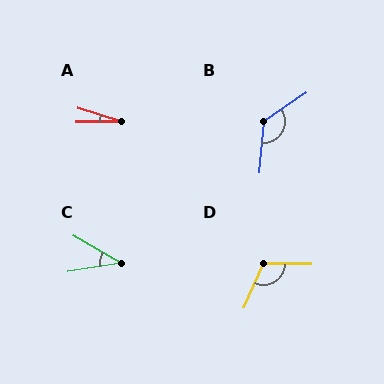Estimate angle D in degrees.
Approximately 113 degrees.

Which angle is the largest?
B, at approximately 129 degrees.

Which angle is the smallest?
A, at approximately 18 degrees.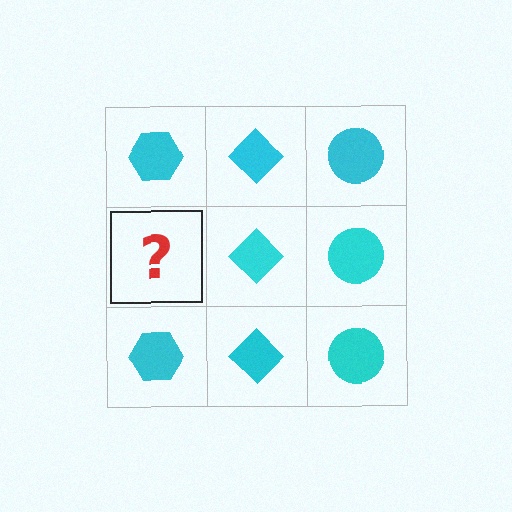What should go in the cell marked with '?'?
The missing cell should contain a cyan hexagon.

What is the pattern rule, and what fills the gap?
The rule is that each column has a consistent shape. The gap should be filled with a cyan hexagon.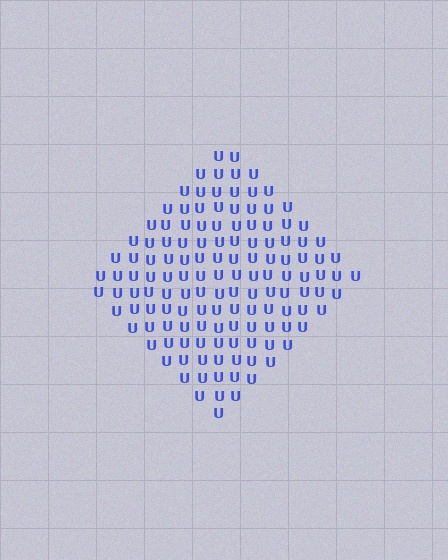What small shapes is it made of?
It is made of small letter U's.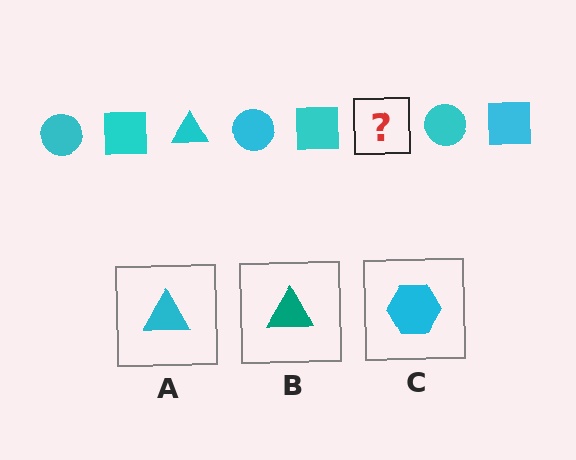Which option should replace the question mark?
Option A.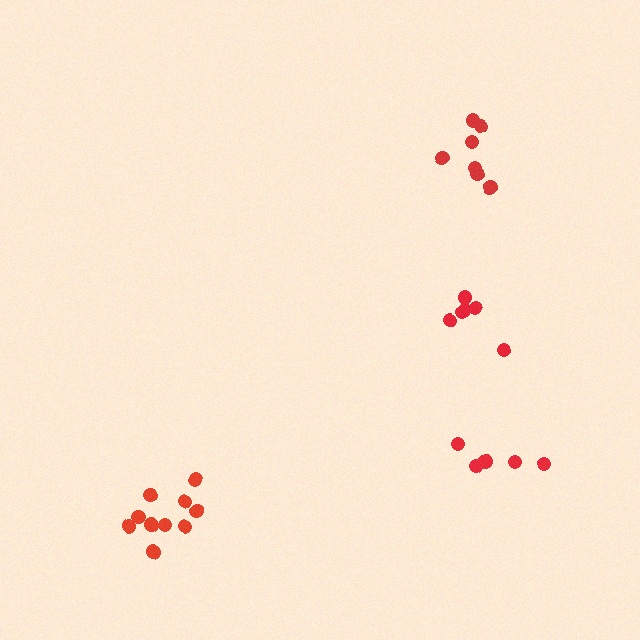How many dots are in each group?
Group 1: 10 dots, Group 2: 5 dots, Group 3: 6 dots, Group 4: 7 dots (28 total).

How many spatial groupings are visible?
There are 4 spatial groupings.